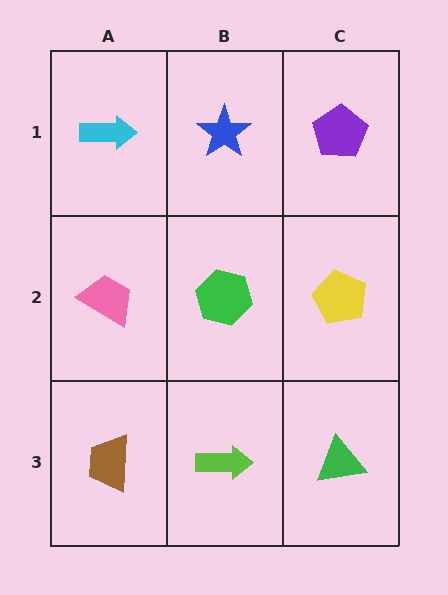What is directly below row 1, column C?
A yellow pentagon.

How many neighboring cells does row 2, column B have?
4.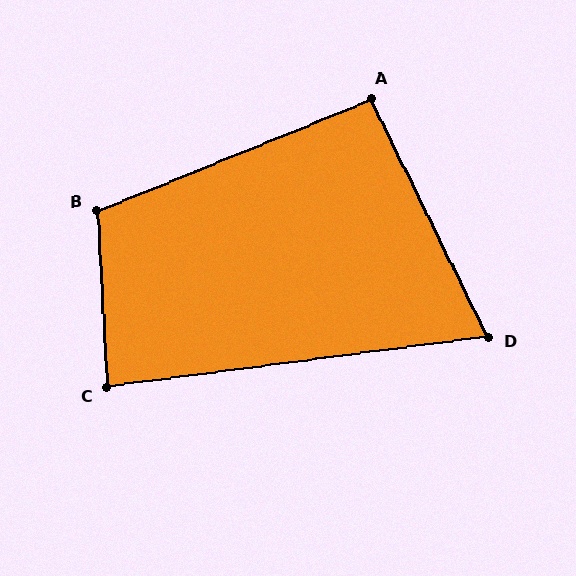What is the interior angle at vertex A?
Approximately 94 degrees (approximately right).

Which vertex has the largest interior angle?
B, at approximately 109 degrees.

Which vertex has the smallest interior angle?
D, at approximately 71 degrees.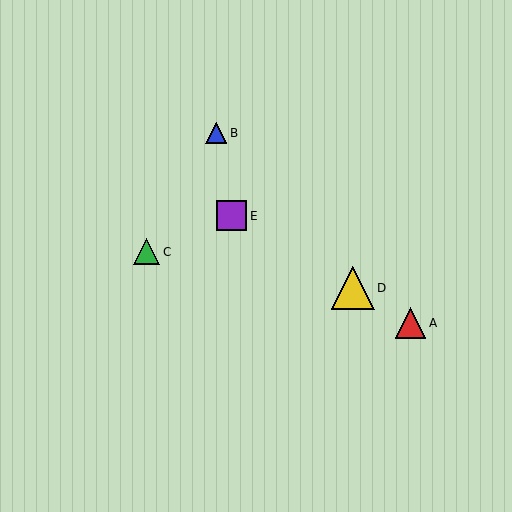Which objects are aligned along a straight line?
Objects A, D, E are aligned along a straight line.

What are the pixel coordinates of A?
Object A is at (411, 323).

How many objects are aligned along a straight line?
3 objects (A, D, E) are aligned along a straight line.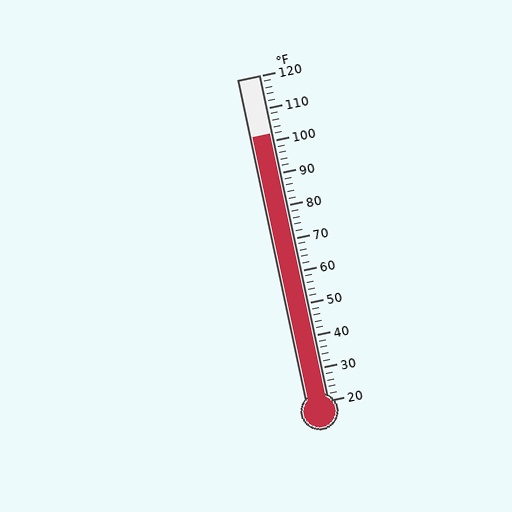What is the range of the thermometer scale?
The thermometer scale ranges from 20°F to 120°F.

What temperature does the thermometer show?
The thermometer shows approximately 102°F.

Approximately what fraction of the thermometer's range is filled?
The thermometer is filled to approximately 80% of its range.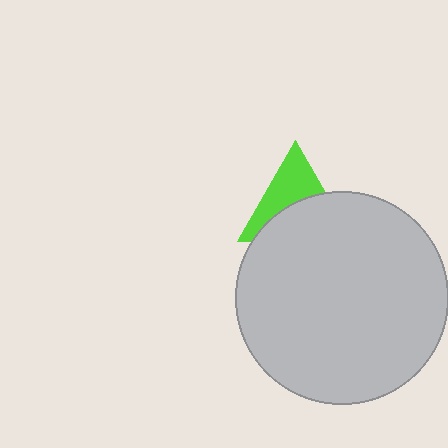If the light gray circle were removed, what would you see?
You would see the complete lime triangle.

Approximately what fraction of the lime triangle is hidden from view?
Roughly 52% of the lime triangle is hidden behind the light gray circle.